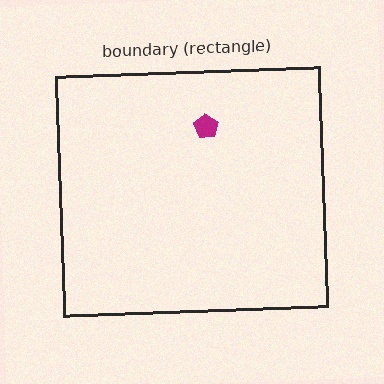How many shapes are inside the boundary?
1 inside, 0 outside.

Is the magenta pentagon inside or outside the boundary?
Inside.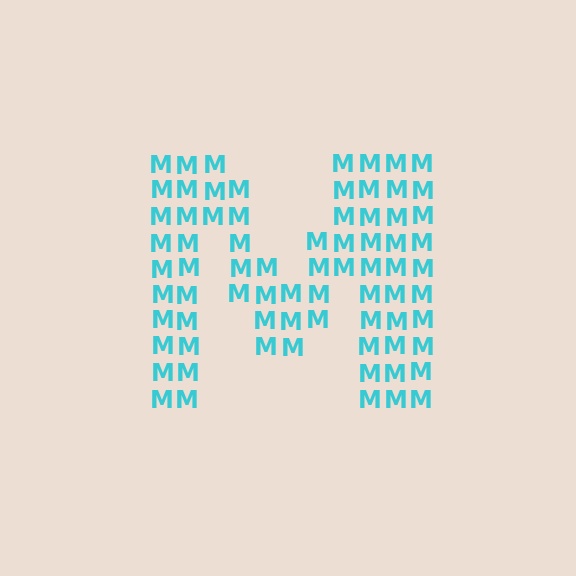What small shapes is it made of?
It is made of small letter M's.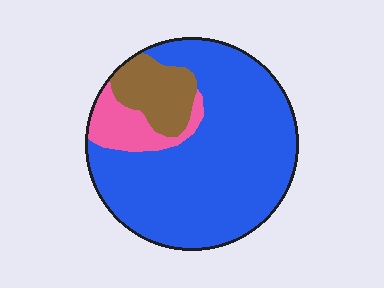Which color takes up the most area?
Blue, at roughly 75%.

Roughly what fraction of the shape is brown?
Brown covers roughly 15% of the shape.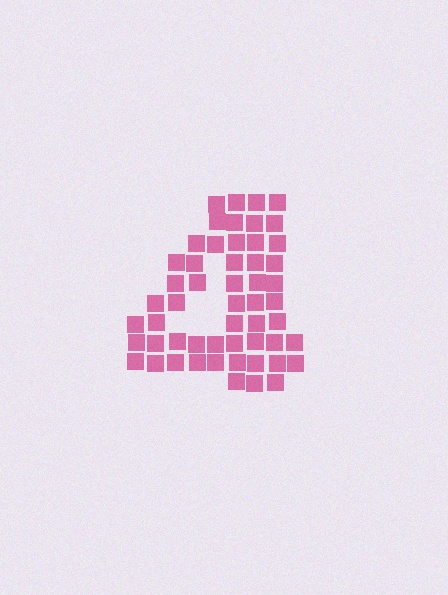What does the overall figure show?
The overall figure shows the digit 4.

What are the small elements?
The small elements are squares.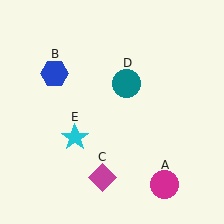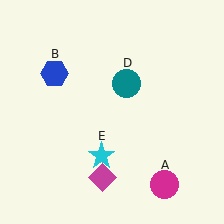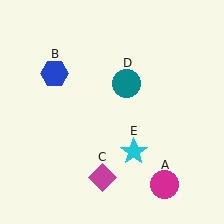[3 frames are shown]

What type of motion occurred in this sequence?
The cyan star (object E) rotated counterclockwise around the center of the scene.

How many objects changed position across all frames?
1 object changed position: cyan star (object E).